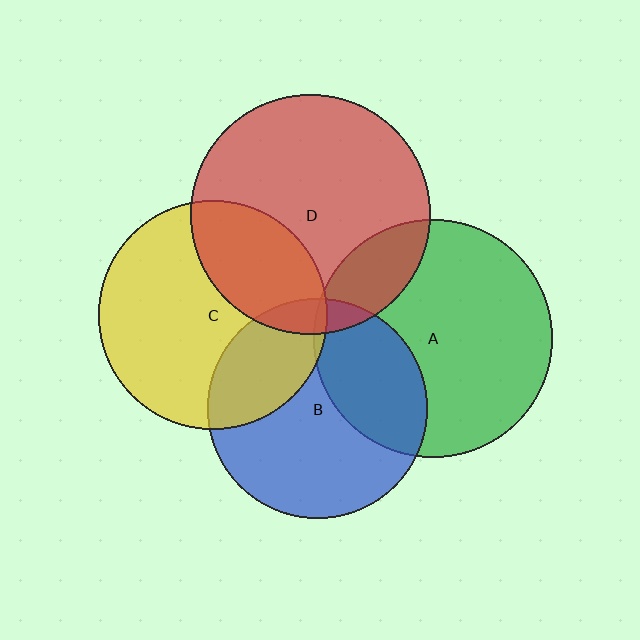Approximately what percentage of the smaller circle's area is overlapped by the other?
Approximately 5%.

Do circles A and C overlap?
Yes.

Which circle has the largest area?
Circle D (red).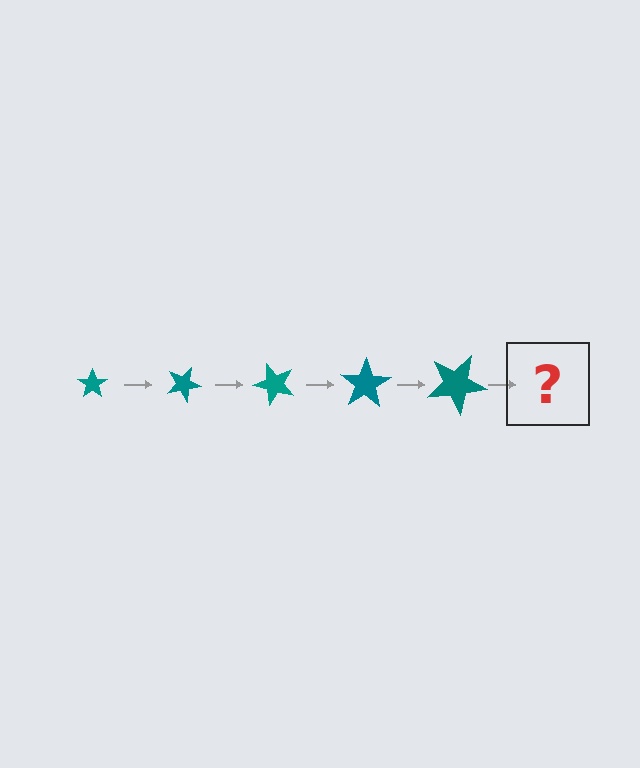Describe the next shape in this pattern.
It should be a star, larger than the previous one and rotated 125 degrees from the start.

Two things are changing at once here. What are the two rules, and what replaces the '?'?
The two rules are that the star grows larger each step and it rotates 25 degrees each step. The '?' should be a star, larger than the previous one and rotated 125 degrees from the start.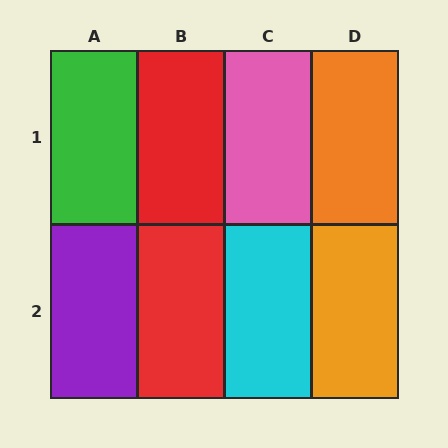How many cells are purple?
1 cell is purple.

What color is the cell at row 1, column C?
Pink.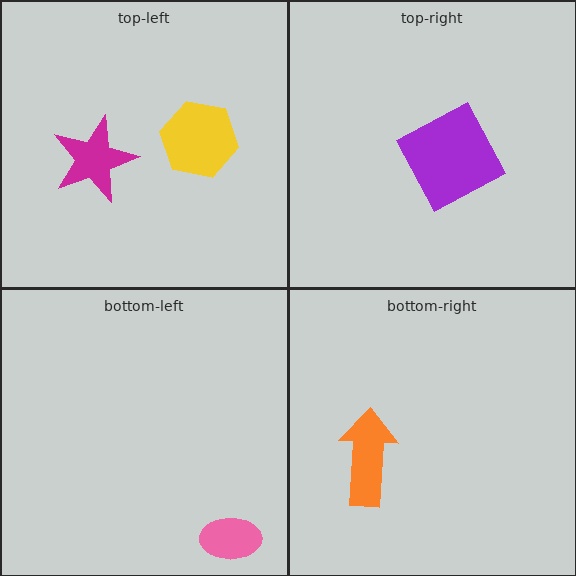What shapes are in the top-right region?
The purple square.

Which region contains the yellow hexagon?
The top-left region.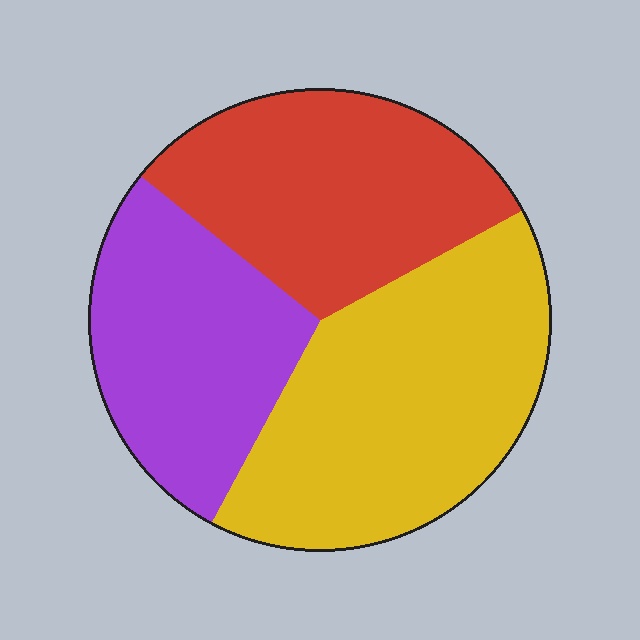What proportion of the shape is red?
Red takes up about one third (1/3) of the shape.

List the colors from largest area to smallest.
From largest to smallest: yellow, red, purple.